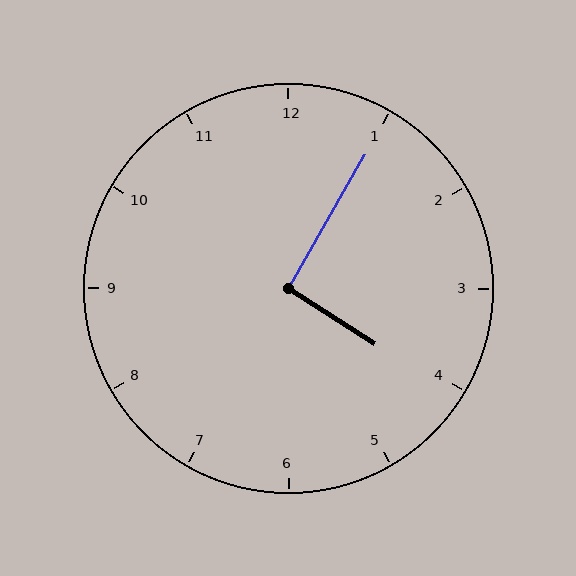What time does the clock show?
4:05.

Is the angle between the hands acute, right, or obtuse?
It is right.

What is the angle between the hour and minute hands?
Approximately 92 degrees.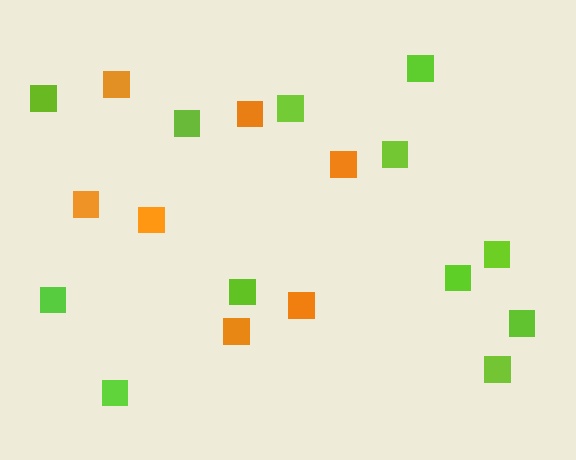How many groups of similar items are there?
There are 2 groups: one group of lime squares (12) and one group of orange squares (7).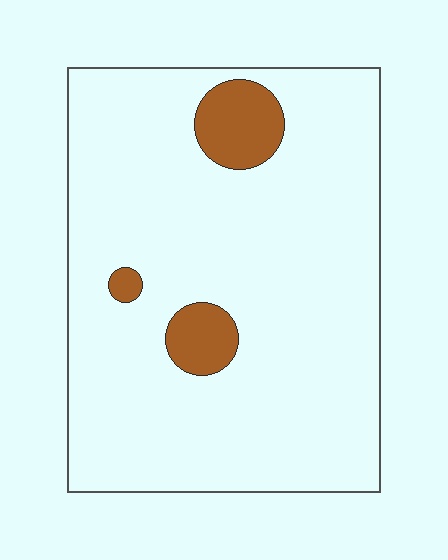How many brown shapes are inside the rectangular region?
3.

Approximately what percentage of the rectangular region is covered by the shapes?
Approximately 10%.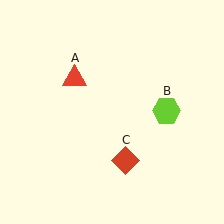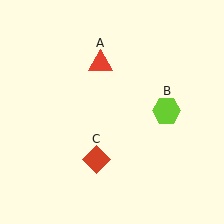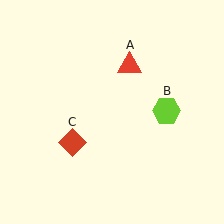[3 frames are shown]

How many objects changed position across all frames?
2 objects changed position: red triangle (object A), red diamond (object C).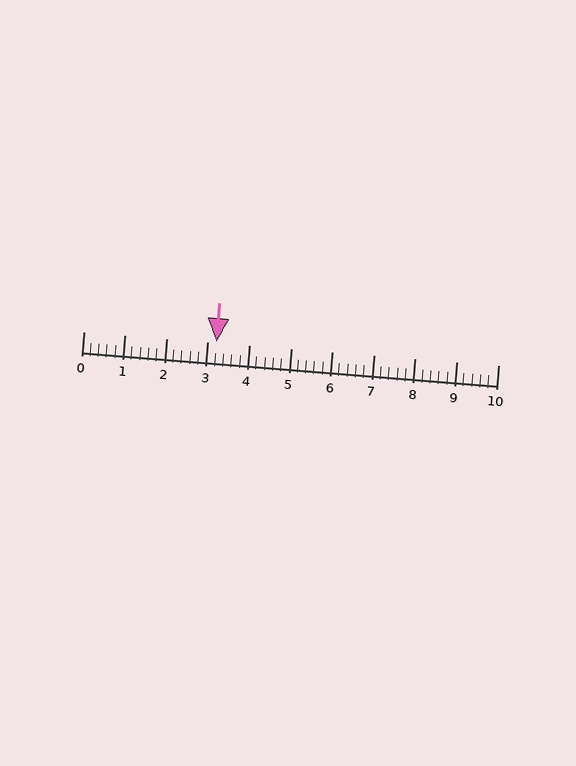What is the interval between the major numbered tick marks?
The major tick marks are spaced 1 units apart.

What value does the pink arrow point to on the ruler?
The pink arrow points to approximately 3.2.